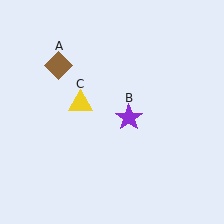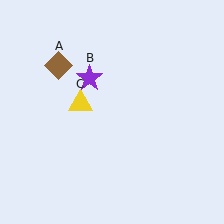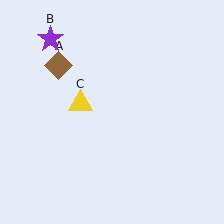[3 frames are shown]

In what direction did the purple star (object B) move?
The purple star (object B) moved up and to the left.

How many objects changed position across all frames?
1 object changed position: purple star (object B).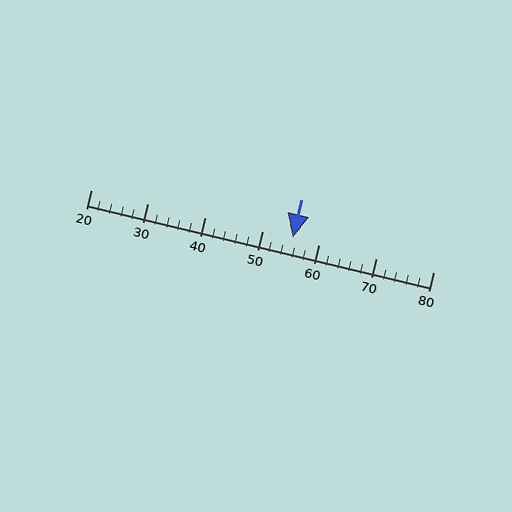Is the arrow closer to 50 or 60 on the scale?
The arrow is closer to 60.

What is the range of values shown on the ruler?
The ruler shows values from 20 to 80.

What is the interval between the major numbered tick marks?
The major tick marks are spaced 10 units apart.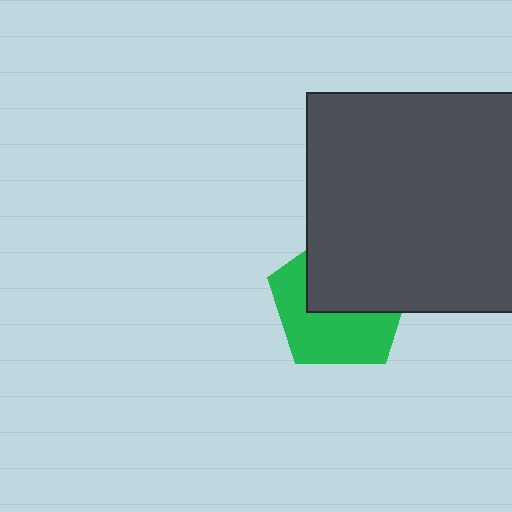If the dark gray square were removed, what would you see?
You would see the complete green pentagon.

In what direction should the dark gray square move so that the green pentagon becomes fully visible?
The dark gray square should move up. That is the shortest direction to clear the overlap and leave the green pentagon fully visible.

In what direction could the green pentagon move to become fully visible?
The green pentagon could move down. That would shift it out from behind the dark gray square entirely.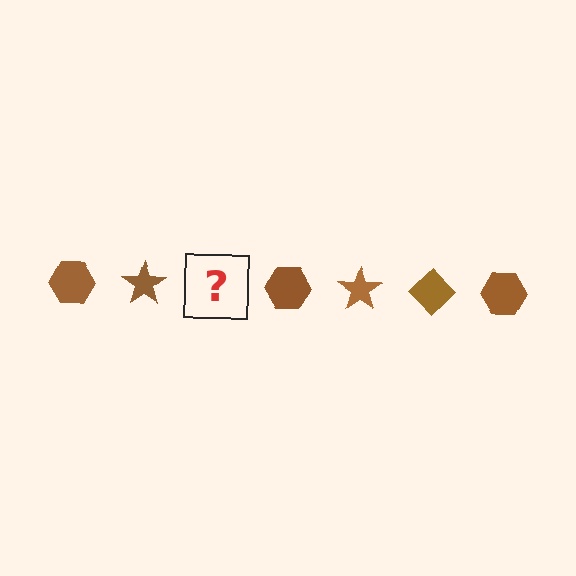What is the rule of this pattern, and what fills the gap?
The rule is that the pattern cycles through hexagon, star, diamond shapes in brown. The gap should be filled with a brown diamond.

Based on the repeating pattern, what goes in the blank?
The blank should be a brown diamond.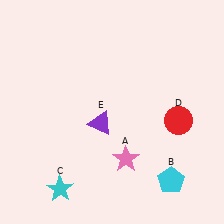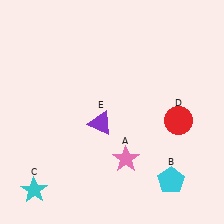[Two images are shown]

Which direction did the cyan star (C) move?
The cyan star (C) moved left.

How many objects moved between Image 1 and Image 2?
1 object moved between the two images.